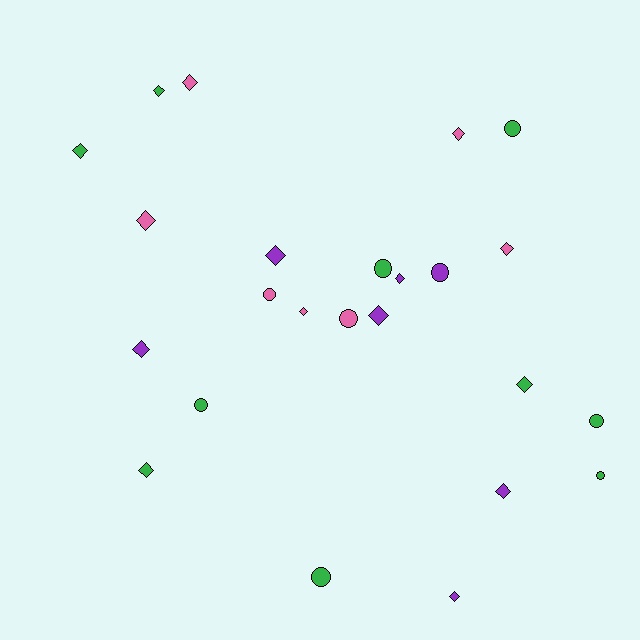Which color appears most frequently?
Green, with 10 objects.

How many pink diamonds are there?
There are 5 pink diamonds.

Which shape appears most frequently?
Diamond, with 15 objects.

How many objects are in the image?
There are 24 objects.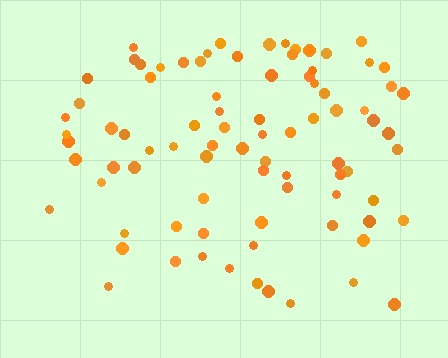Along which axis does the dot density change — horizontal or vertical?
Vertical.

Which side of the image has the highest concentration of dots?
The top.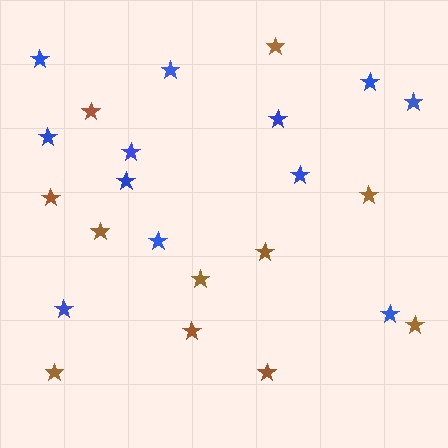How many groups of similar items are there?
There are 2 groups: one group of blue stars (12) and one group of brown stars (11).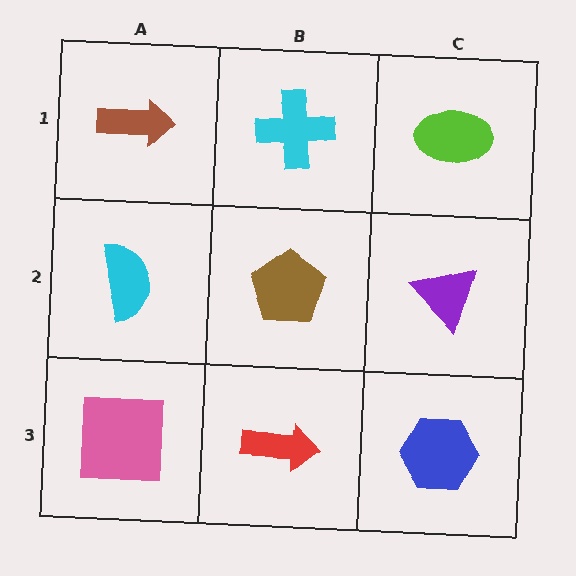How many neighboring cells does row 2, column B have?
4.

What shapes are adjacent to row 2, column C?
A lime ellipse (row 1, column C), a blue hexagon (row 3, column C), a brown pentagon (row 2, column B).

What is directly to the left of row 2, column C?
A brown pentagon.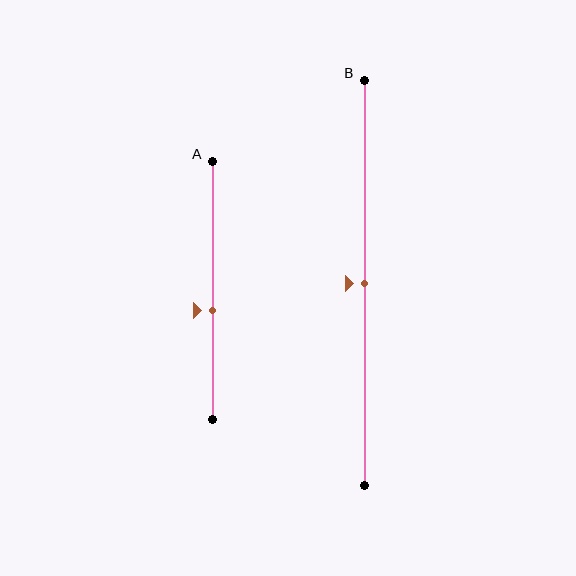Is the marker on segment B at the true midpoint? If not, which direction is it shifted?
Yes, the marker on segment B is at the true midpoint.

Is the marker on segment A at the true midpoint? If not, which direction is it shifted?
No, the marker on segment A is shifted downward by about 8% of the segment length.